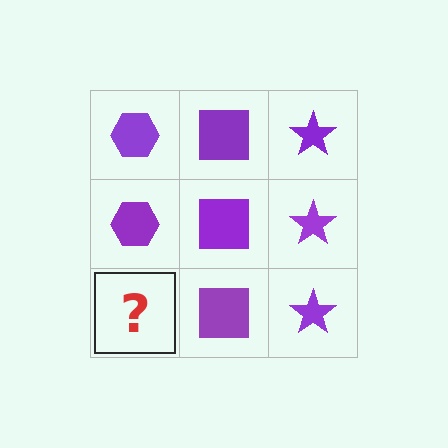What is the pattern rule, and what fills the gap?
The rule is that each column has a consistent shape. The gap should be filled with a purple hexagon.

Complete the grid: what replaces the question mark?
The question mark should be replaced with a purple hexagon.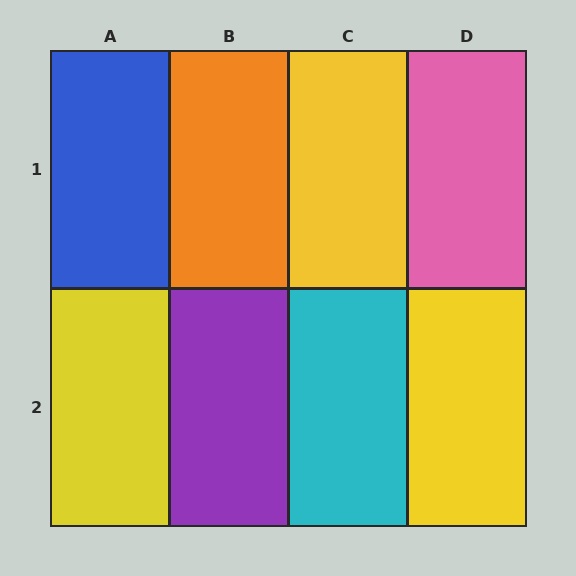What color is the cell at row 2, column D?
Yellow.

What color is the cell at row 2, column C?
Cyan.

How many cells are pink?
1 cell is pink.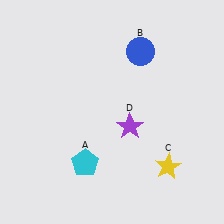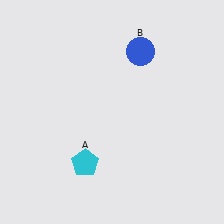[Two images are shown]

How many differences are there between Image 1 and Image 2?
There are 2 differences between the two images.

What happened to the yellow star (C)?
The yellow star (C) was removed in Image 2. It was in the bottom-right area of Image 1.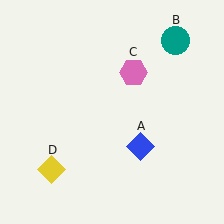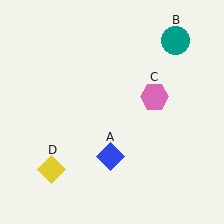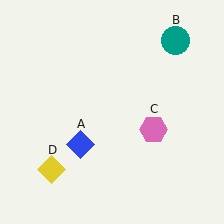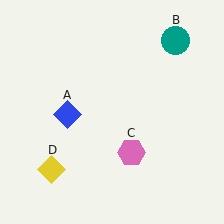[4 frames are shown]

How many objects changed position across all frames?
2 objects changed position: blue diamond (object A), pink hexagon (object C).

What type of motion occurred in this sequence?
The blue diamond (object A), pink hexagon (object C) rotated clockwise around the center of the scene.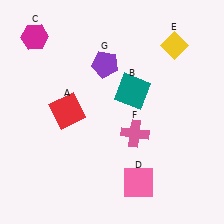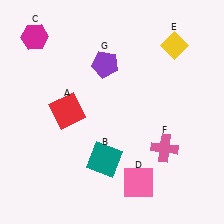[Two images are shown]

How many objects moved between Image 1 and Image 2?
2 objects moved between the two images.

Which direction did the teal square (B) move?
The teal square (B) moved down.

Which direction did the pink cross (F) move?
The pink cross (F) moved right.